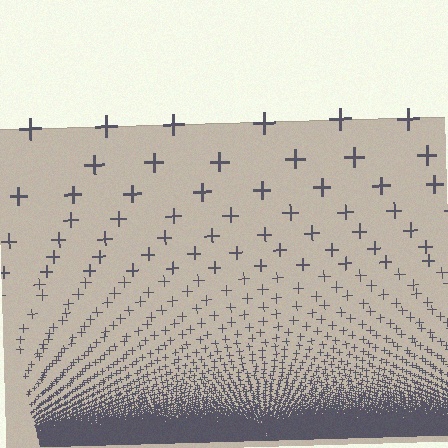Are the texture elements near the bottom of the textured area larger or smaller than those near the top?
Smaller. The gradient is inverted — elements near the bottom are smaller and denser.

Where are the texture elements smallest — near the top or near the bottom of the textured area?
Near the bottom.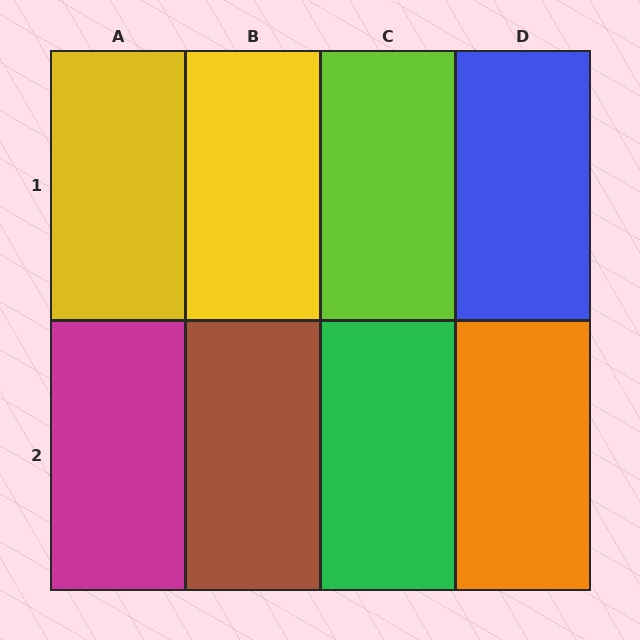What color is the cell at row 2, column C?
Green.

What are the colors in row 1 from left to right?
Yellow, yellow, lime, blue.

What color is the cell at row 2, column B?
Brown.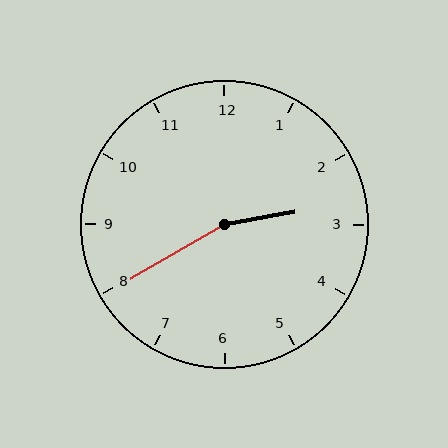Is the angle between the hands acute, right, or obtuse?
It is obtuse.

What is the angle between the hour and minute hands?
Approximately 160 degrees.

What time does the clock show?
2:40.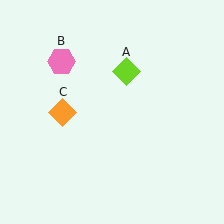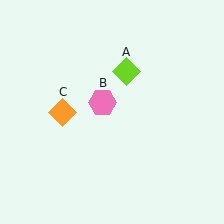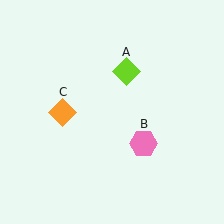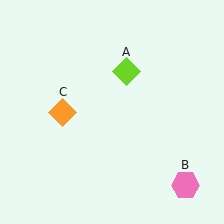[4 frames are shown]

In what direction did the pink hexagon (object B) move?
The pink hexagon (object B) moved down and to the right.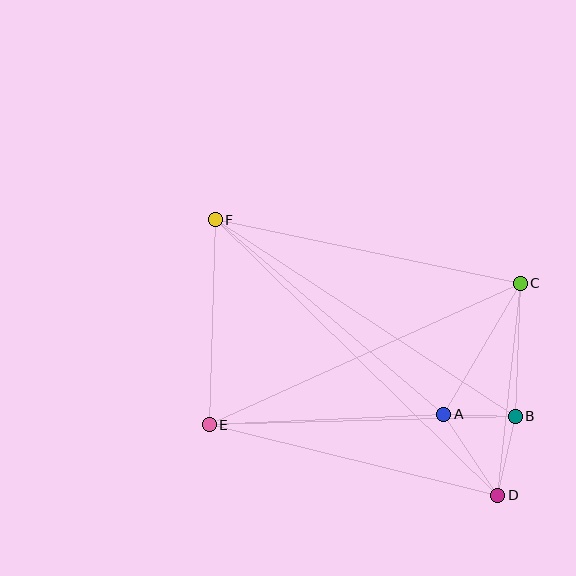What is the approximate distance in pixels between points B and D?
The distance between B and D is approximately 81 pixels.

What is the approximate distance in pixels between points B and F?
The distance between B and F is approximately 358 pixels.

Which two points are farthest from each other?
Points D and F are farthest from each other.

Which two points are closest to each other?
Points A and B are closest to each other.